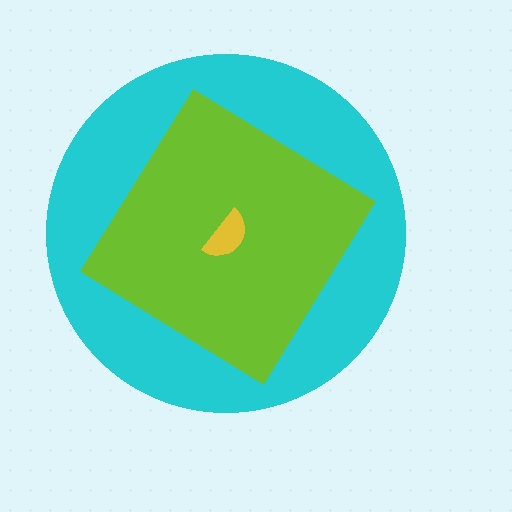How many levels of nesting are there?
3.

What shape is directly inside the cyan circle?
The lime diamond.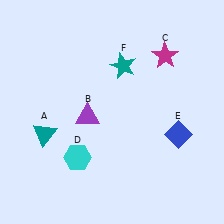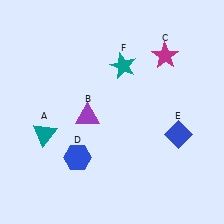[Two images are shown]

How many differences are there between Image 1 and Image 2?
There is 1 difference between the two images.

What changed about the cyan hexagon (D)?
In Image 1, D is cyan. In Image 2, it changed to blue.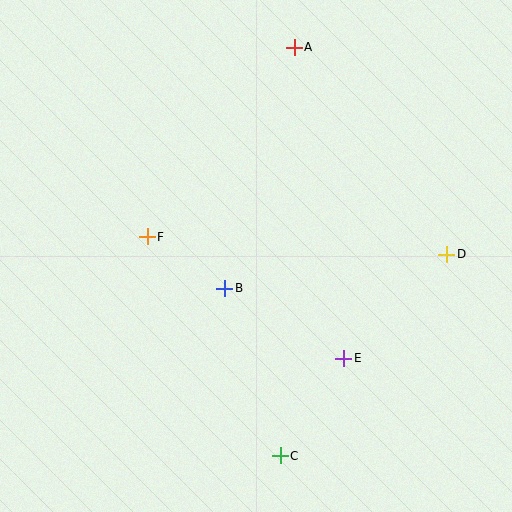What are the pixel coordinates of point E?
Point E is at (344, 358).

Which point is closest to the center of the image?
Point B at (225, 288) is closest to the center.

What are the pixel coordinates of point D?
Point D is at (447, 254).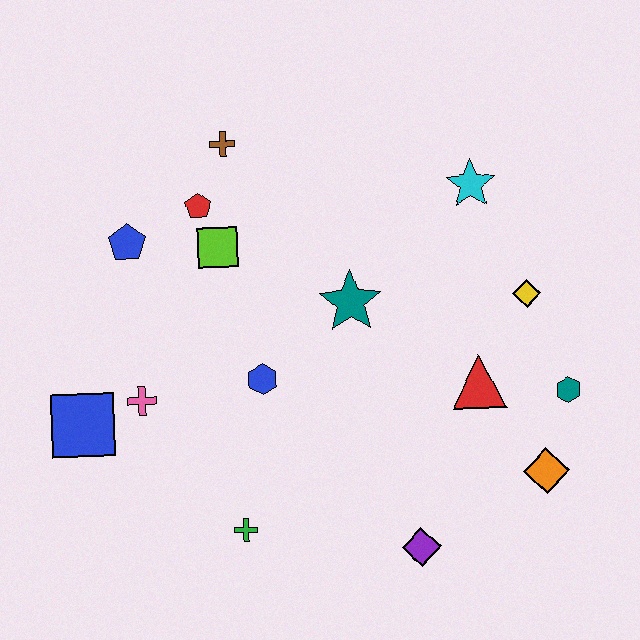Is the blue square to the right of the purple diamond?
No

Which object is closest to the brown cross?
The red pentagon is closest to the brown cross.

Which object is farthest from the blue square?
The teal hexagon is farthest from the blue square.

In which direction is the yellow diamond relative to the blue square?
The yellow diamond is to the right of the blue square.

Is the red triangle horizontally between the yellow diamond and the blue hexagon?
Yes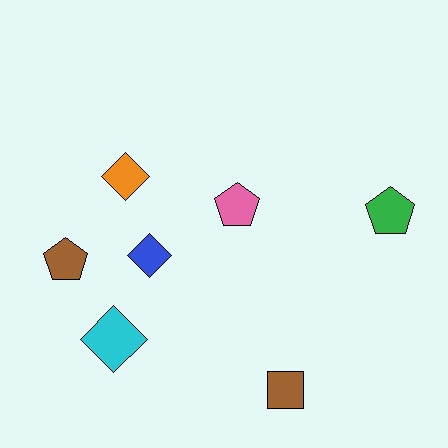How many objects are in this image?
There are 7 objects.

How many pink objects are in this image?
There is 1 pink object.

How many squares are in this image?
There is 1 square.